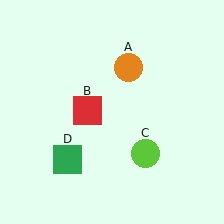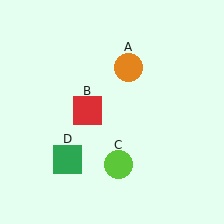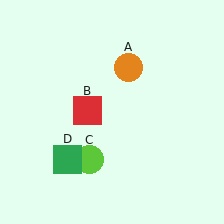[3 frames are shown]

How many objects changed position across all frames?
1 object changed position: lime circle (object C).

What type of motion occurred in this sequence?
The lime circle (object C) rotated clockwise around the center of the scene.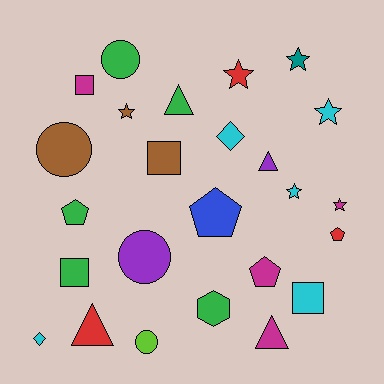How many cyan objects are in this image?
There are 5 cyan objects.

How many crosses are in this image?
There are no crosses.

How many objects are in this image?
There are 25 objects.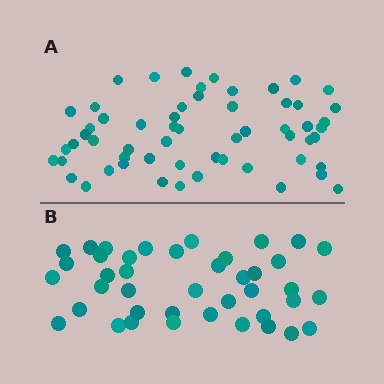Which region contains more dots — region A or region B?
Region A (the top region) has more dots.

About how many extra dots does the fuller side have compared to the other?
Region A has approximately 15 more dots than region B.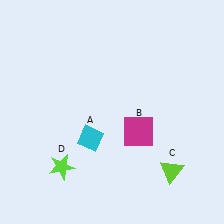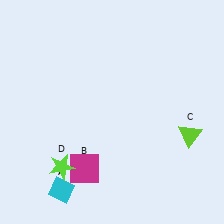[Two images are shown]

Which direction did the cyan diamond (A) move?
The cyan diamond (A) moved down.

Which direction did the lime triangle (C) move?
The lime triangle (C) moved up.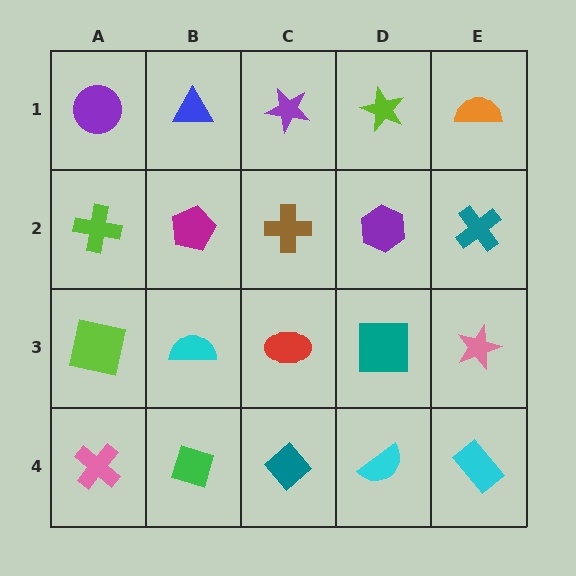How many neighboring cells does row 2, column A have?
3.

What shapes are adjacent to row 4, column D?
A teal square (row 3, column D), a teal diamond (row 4, column C), a cyan rectangle (row 4, column E).